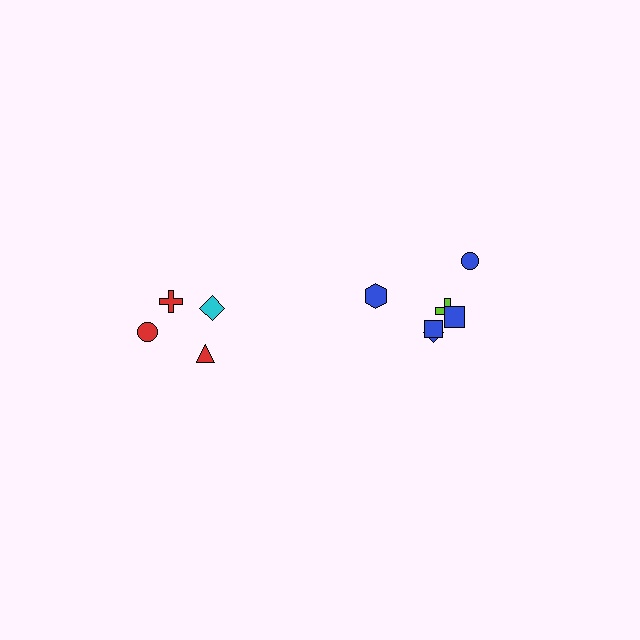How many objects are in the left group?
There are 4 objects.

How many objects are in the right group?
There are 6 objects.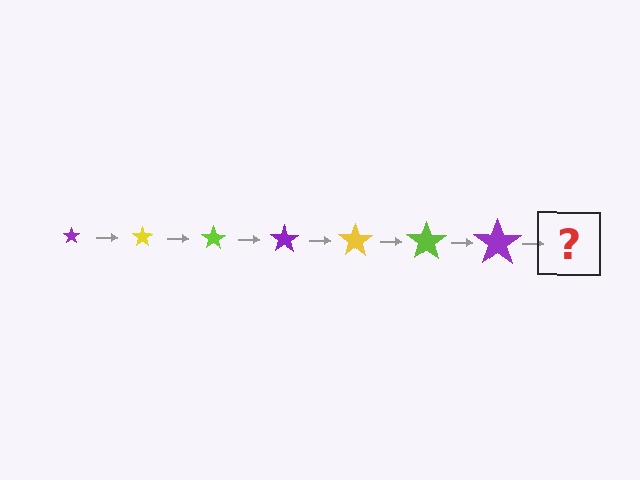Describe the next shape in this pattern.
It should be a yellow star, larger than the previous one.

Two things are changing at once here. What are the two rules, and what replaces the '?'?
The two rules are that the star grows larger each step and the color cycles through purple, yellow, and lime. The '?' should be a yellow star, larger than the previous one.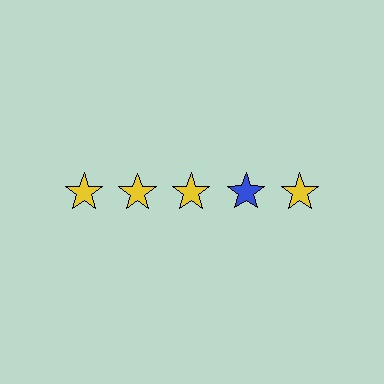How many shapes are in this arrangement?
There are 5 shapes arranged in a grid pattern.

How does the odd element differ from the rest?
It has a different color: blue instead of yellow.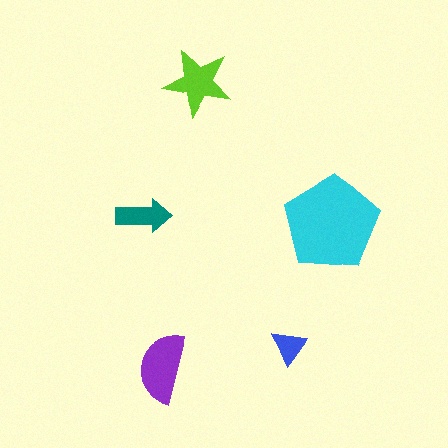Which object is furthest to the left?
The teal arrow is leftmost.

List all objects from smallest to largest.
The blue triangle, the teal arrow, the lime star, the purple semicircle, the cyan pentagon.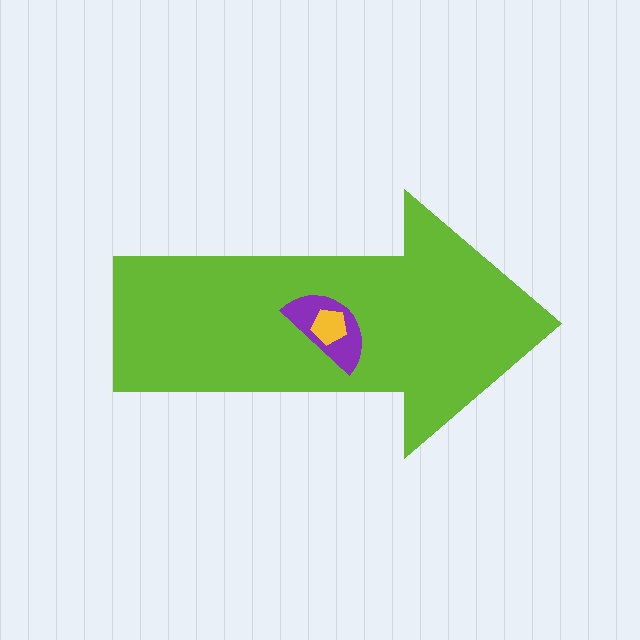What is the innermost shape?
The yellow pentagon.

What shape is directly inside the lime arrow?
The purple semicircle.